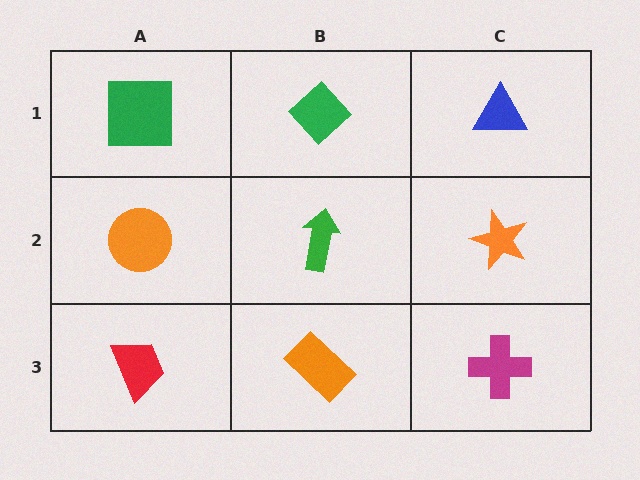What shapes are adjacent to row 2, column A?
A green square (row 1, column A), a red trapezoid (row 3, column A), a green arrow (row 2, column B).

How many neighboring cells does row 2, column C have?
3.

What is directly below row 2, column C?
A magenta cross.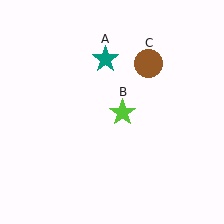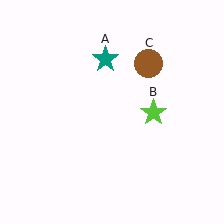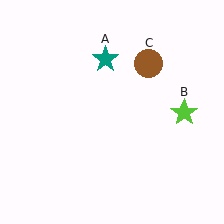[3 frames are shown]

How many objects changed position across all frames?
1 object changed position: lime star (object B).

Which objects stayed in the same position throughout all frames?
Teal star (object A) and brown circle (object C) remained stationary.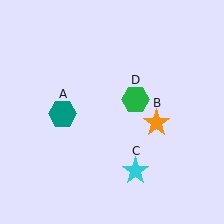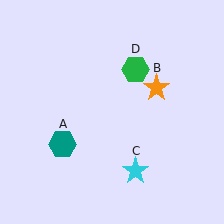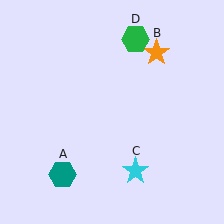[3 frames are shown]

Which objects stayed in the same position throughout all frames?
Cyan star (object C) remained stationary.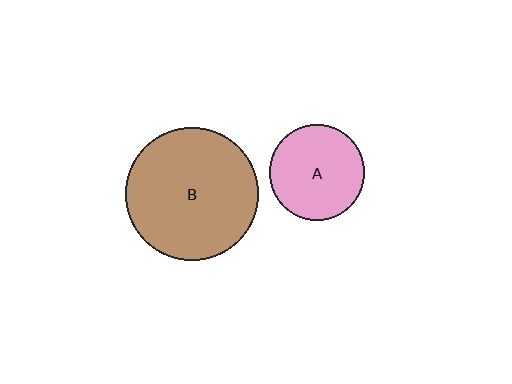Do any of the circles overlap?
No, none of the circles overlap.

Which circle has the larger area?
Circle B (brown).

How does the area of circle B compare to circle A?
Approximately 2.0 times.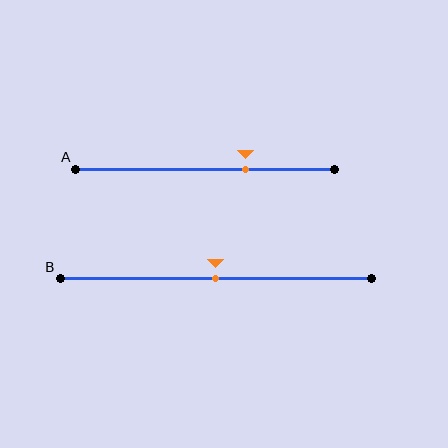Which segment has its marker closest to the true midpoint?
Segment B has its marker closest to the true midpoint.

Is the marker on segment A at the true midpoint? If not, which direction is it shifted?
No, the marker on segment A is shifted to the right by about 16% of the segment length.